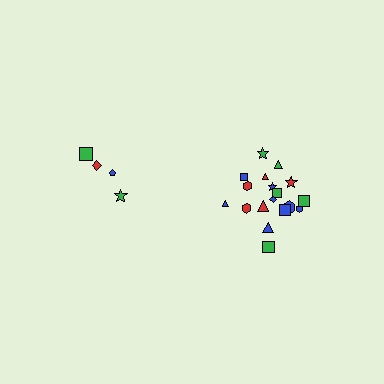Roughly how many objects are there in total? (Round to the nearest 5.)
Roughly 20 objects in total.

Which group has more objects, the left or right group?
The right group.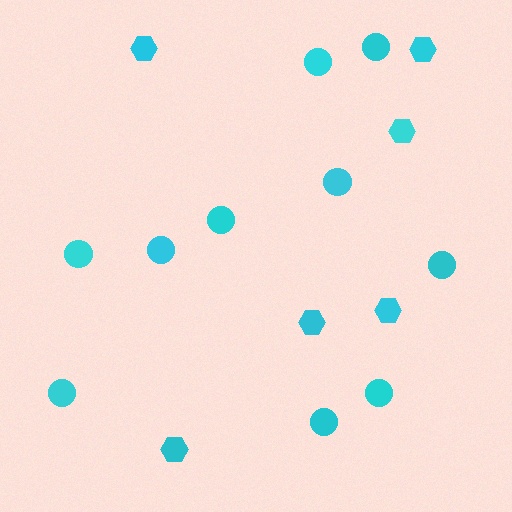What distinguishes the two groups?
There are 2 groups: one group of circles (10) and one group of hexagons (6).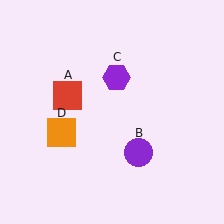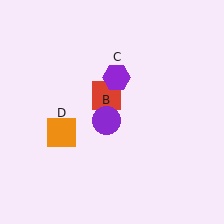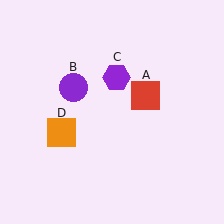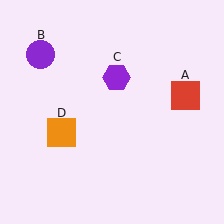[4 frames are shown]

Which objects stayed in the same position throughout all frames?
Purple hexagon (object C) and orange square (object D) remained stationary.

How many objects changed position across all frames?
2 objects changed position: red square (object A), purple circle (object B).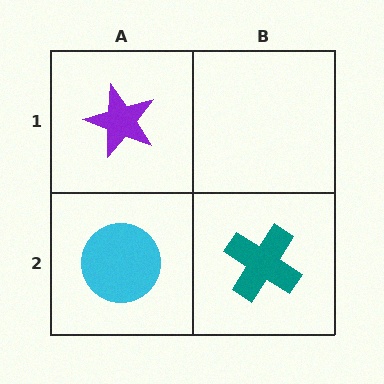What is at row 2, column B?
A teal cross.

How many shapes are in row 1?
1 shape.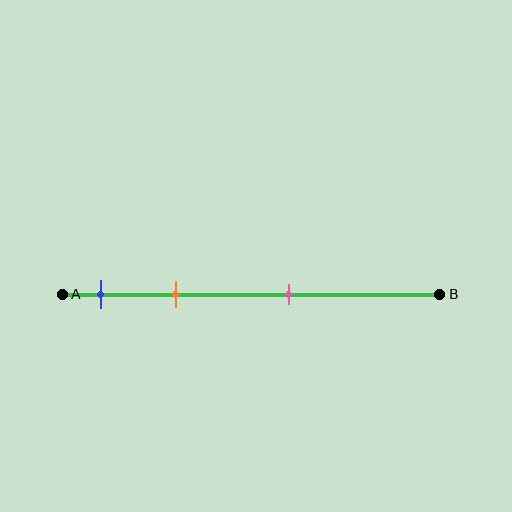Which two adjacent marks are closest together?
The blue and orange marks are the closest adjacent pair.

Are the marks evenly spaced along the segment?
No, the marks are not evenly spaced.